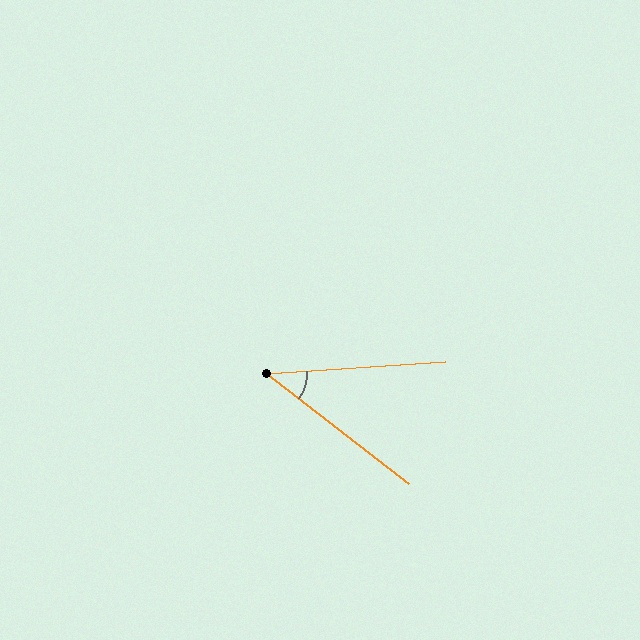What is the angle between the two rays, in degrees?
Approximately 41 degrees.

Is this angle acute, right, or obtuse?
It is acute.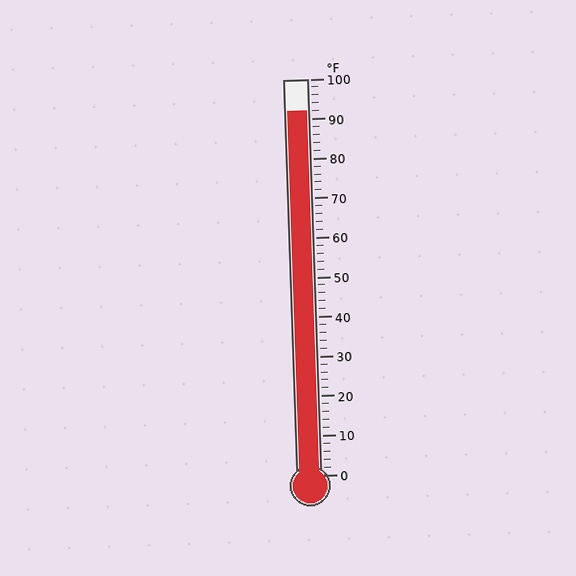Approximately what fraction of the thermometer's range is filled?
The thermometer is filled to approximately 90% of its range.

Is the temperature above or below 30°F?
The temperature is above 30°F.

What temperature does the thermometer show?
The thermometer shows approximately 92°F.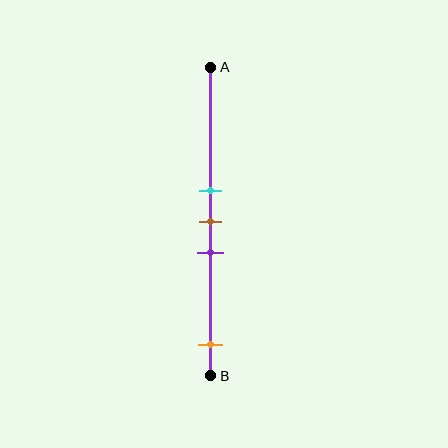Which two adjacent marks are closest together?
The cyan and brown marks are the closest adjacent pair.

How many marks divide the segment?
There are 4 marks dividing the segment.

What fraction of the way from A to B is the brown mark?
The brown mark is approximately 50% (0.5) of the way from A to B.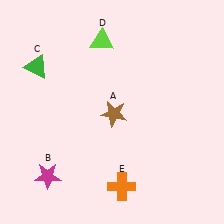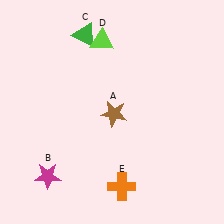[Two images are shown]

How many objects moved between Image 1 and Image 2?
1 object moved between the two images.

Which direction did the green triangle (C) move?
The green triangle (C) moved right.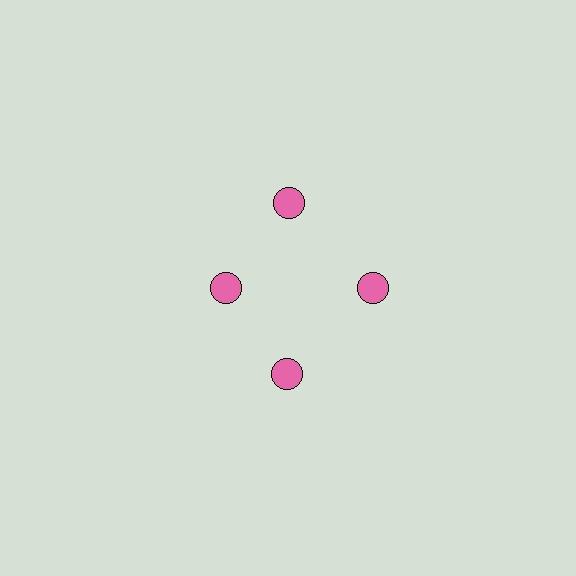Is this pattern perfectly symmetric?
No. The 4 pink circles are arranged in a ring, but one element near the 9 o'clock position is pulled inward toward the center, breaking the 4-fold rotational symmetry.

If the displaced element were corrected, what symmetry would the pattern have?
It would have 4-fold rotational symmetry — the pattern would map onto itself every 90 degrees.